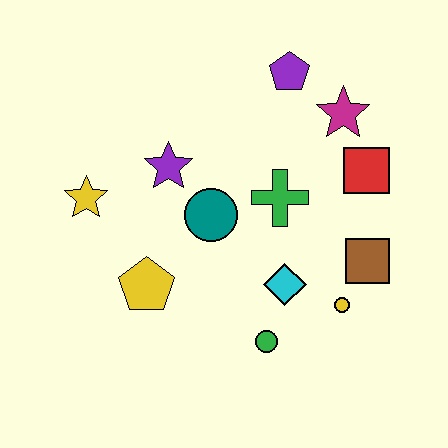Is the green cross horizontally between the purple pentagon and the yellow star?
Yes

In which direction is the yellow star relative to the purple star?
The yellow star is to the left of the purple star.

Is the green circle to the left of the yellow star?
No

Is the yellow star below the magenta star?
Yes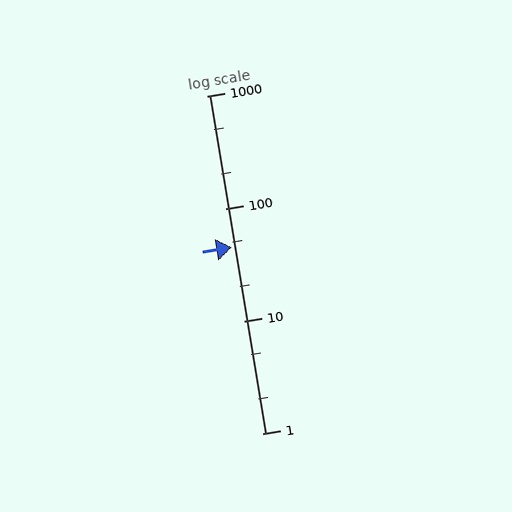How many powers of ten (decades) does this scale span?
The scale spans 3 decades, from 1 to 1000.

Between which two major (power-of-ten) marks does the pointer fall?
The pointer is between 10 and 100.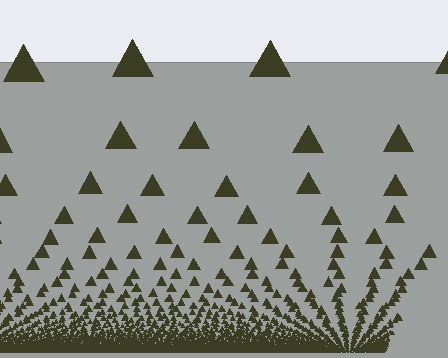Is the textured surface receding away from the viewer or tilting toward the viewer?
The surface appears to tilt toward the viewer. Texture elements get larger and sparser toward the top.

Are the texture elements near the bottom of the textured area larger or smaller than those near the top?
Smaller. The gradient is inverted — elements near the bottom are smaller and denser.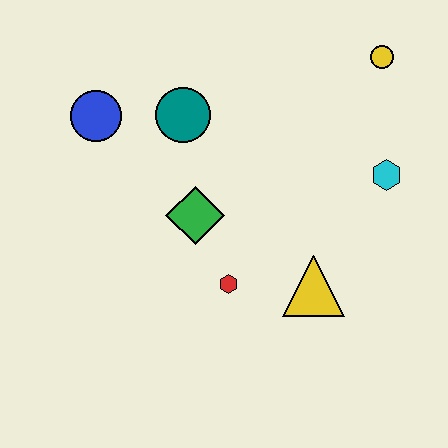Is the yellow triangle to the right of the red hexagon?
Yes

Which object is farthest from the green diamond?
The yellow circle is farthest from the green diamond.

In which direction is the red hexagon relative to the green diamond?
The red hexagon is below the green diamond.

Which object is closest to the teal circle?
The blue circle is closest to the teal circle.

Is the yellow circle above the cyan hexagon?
Yes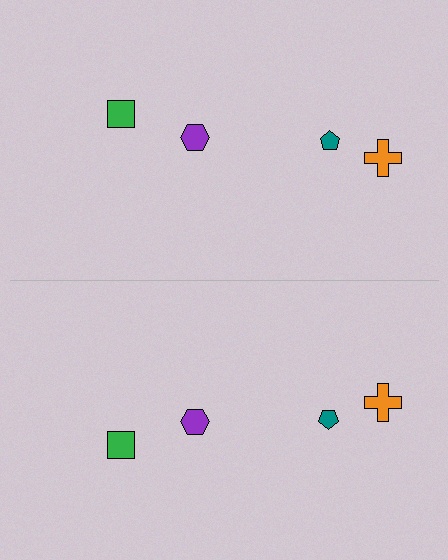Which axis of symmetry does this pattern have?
The pattern has a horizontal axis of symmetry running through the center of the image.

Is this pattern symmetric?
Yes, this pattern has bilateral (reflection) symmetry.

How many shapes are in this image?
There are 8 shapes in this image.